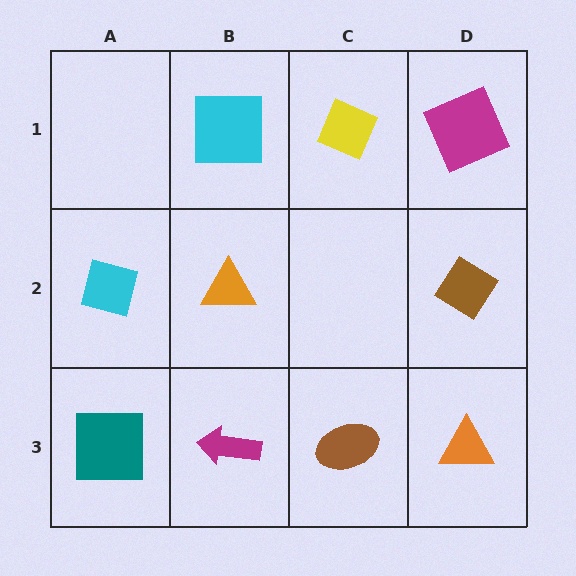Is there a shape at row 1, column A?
No, that cell is empty.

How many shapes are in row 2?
3 shapes.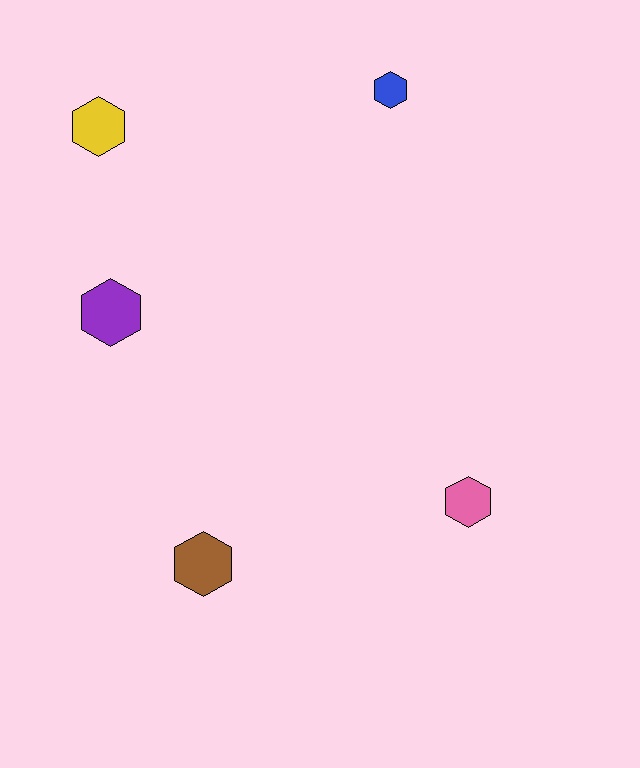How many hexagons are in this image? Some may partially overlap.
There are 5 hexagons.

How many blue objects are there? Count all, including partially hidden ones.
There is 1 blue object.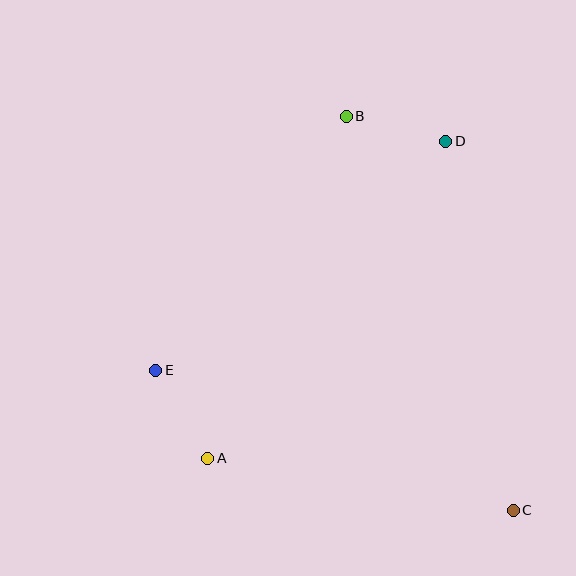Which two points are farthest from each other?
Points B and C are farthest from each other.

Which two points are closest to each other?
Points A and E are closest to each other.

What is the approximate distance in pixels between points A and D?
The distance between A and D is approximately 397 pixels.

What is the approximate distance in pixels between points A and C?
The distance between A and C is approximately 310 pixels.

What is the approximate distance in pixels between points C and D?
The distance between C and D is approximately 375 pixels.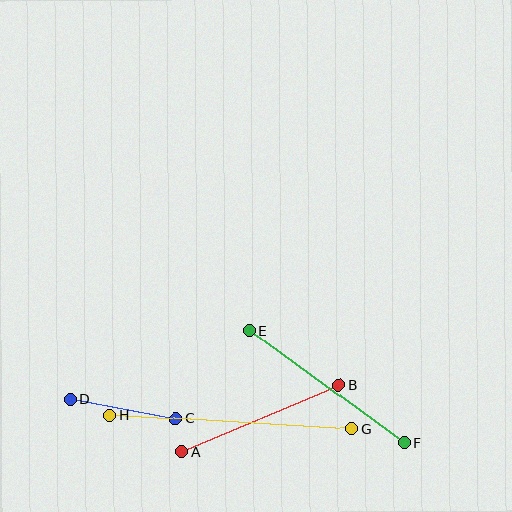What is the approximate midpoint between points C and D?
The midpoint is at approximately (123, 409) pixels.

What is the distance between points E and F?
The distance is approximately 191 pixels.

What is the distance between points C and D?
The distance is approximately 108 pixels.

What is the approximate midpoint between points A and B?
The midpoint is at approximately (260, 419) pixels.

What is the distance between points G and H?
The distance is approximately 242 pixels.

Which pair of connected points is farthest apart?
Points G and H are farthest apart.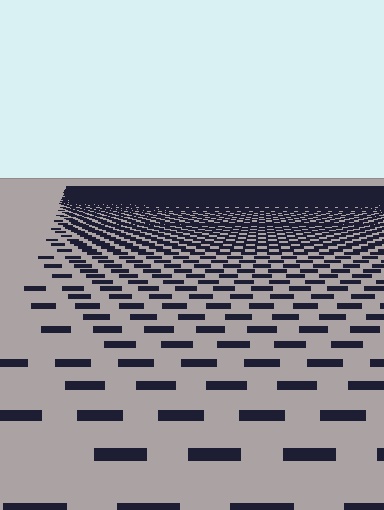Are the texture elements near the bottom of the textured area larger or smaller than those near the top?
Larger. Near the bottom, elements are closer to the viewer and appear at a bigger on-screen size.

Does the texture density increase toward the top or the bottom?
Density increases toward the top.